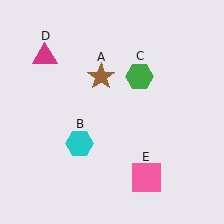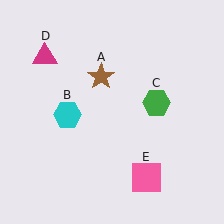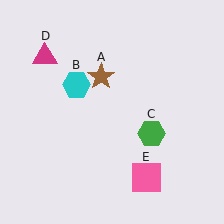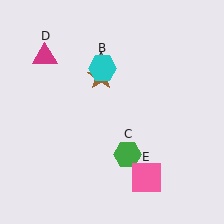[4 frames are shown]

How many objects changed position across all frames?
2 objects changed position: cyan hexagon (object B), green hexagon (object C).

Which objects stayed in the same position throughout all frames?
Brown star (object A) and magenta triangle (object D) and pink square (object E) remained stationary.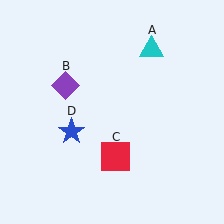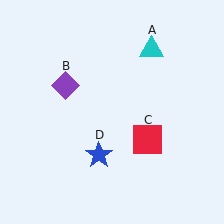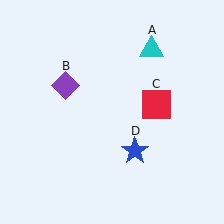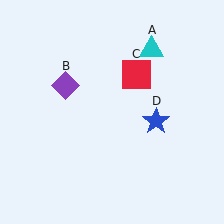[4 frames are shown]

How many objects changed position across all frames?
2 objects changed position: red square (object C), blue star (object D).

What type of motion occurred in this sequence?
The red square (object C), blue star (object D) rotated counterclockwise around the center of the scene.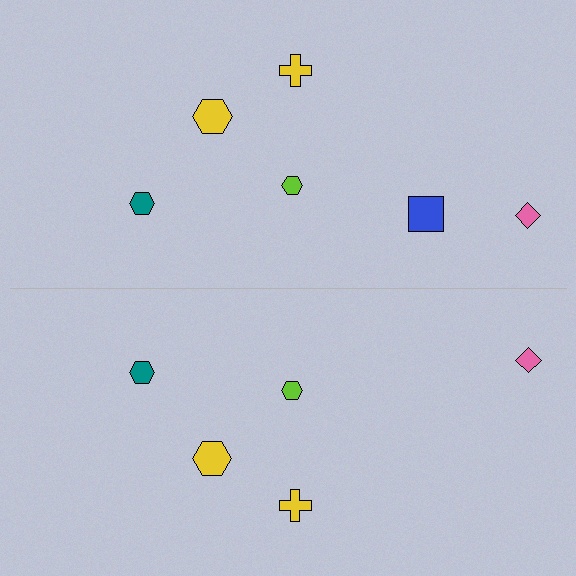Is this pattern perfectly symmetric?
No, the pattern is not perfectly symmetric. A blue square is missing from the bottom side.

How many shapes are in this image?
There are 11 shapes in this image.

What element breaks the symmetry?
A blue square is missing from the bottom side.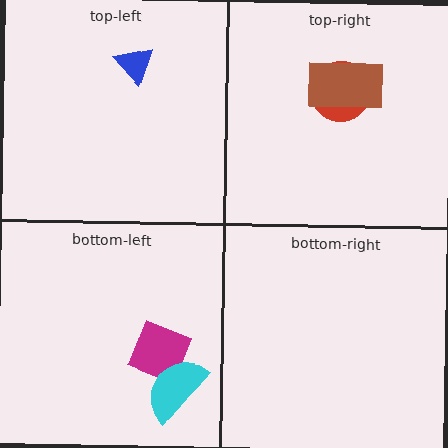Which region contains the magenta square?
The bottom-left region.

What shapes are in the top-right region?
The red circle, the brown rectangle.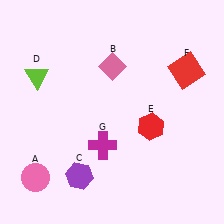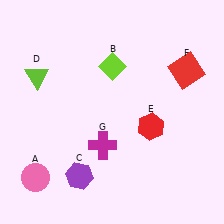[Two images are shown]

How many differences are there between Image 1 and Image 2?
There is 1 difference between the two images.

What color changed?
The diamond (B) changed from pink in Image 1 to lime in Image 2.